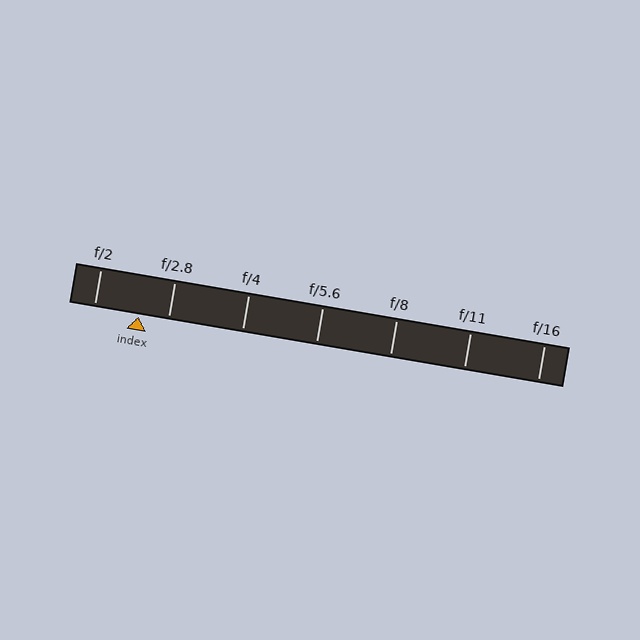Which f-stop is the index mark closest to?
The index mark is closest to f/2.8.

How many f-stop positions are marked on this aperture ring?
There are 7 f-stop positions marked.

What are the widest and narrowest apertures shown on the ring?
The widest aperture shown is f/2 and the narrowest is f/16.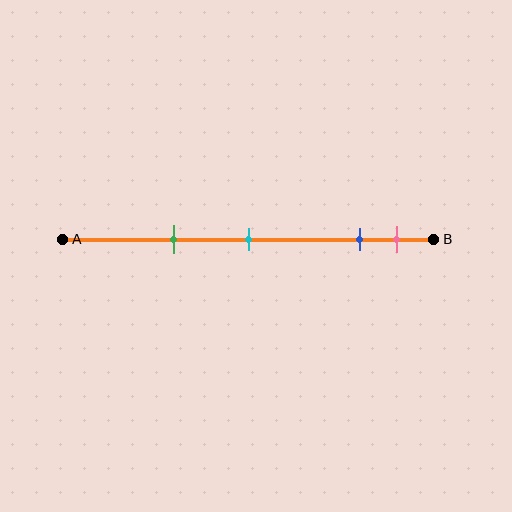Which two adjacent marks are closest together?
The blue and pink marks are the closest adjacent pair.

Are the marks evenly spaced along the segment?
No, the marks are not evenly spaced.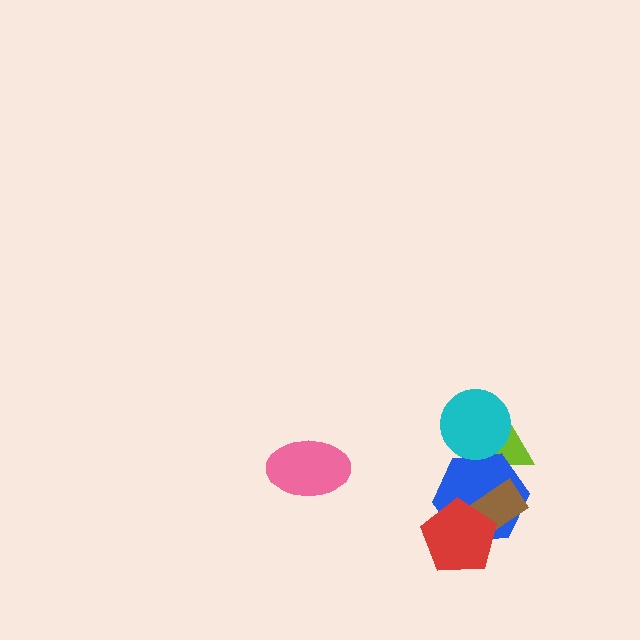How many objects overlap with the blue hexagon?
4 objects overlap with the blue hexagon.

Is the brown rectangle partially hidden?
Yes, it is partially covered by another shape.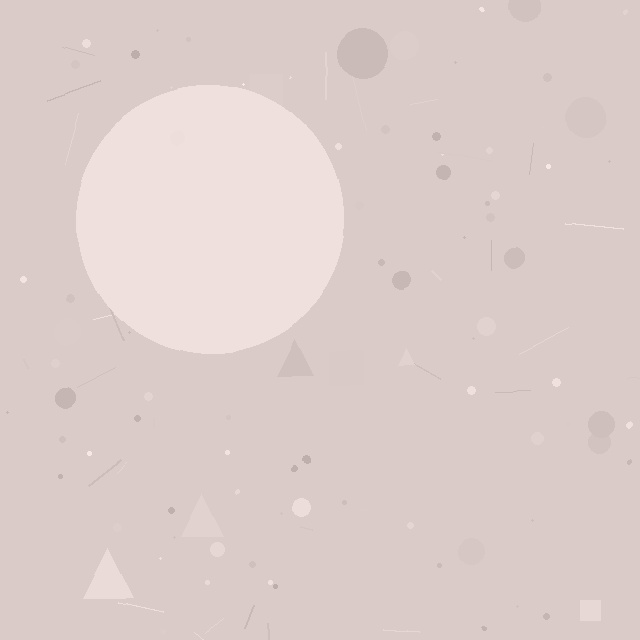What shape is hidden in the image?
A circle is hidden in the image.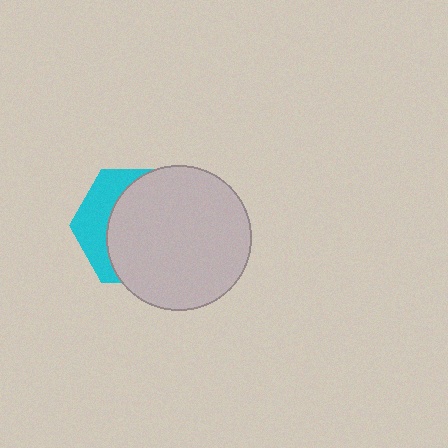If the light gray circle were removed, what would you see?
You would see the complete cyan hexagon.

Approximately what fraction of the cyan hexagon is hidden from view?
Roughly 69% of the cyan hexagon is hidden behind the light gray circle.